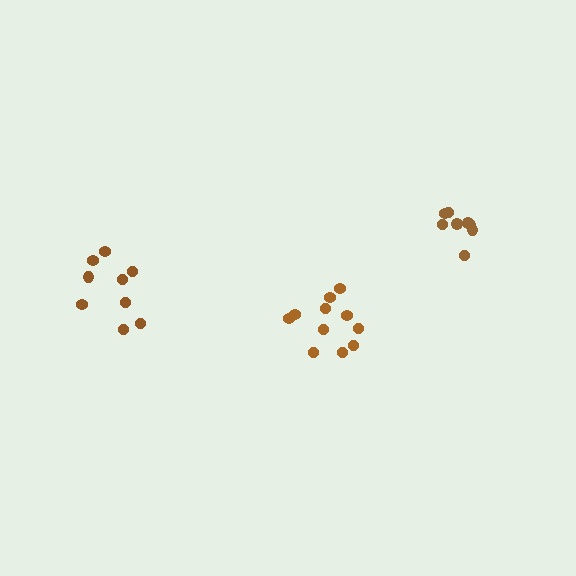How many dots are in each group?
Group 1: 9 dots, Group 2: 11 dots, Group 3: 8 dots (28 total).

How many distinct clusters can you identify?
There are 3 distinct clusters.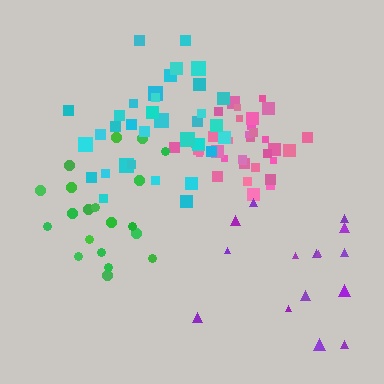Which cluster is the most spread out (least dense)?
Purple.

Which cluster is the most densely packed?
Pink.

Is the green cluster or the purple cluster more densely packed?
Green.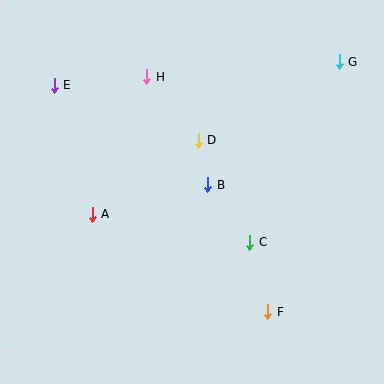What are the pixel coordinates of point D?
Point D is at (198, 140).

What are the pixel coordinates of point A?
Point A is at (92, 214).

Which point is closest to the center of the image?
Point B at (208, 185) is closest to the center.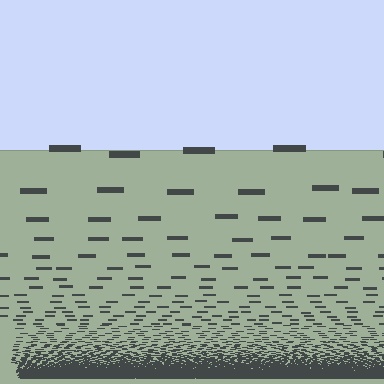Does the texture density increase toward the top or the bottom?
Density increases toward the bottom.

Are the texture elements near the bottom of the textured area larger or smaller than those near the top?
Smaller. The gradient is inverted — elements near the bottom are smaller and denser.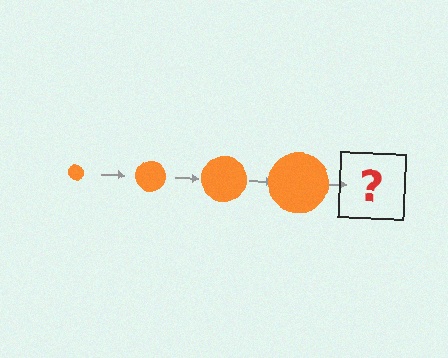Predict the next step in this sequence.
The next step is an orange circle, larger than the previous one.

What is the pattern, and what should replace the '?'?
The pattern is that the circle gets progressively larger each step. The '?' should be an orange circle, larger than the previous one.